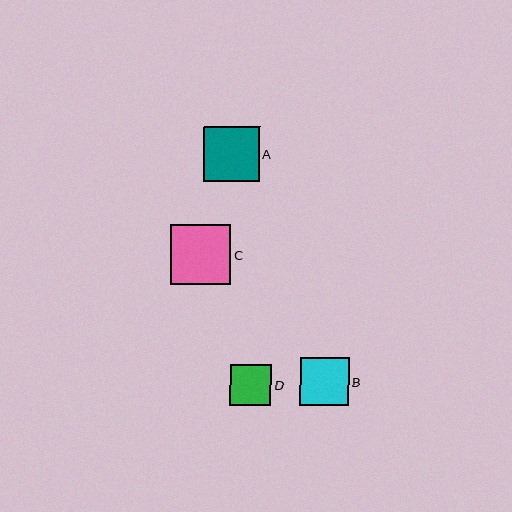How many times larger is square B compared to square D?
Square B is approximately 1.2 times the size of square D.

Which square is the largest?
Square C is the largest with a size of approximately 60 pixels.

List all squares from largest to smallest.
From largest to smallest: C, A, B, D.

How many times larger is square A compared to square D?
Square A is approximately 1.4 times the size of square D.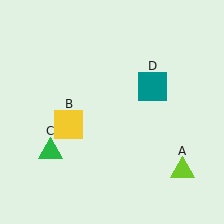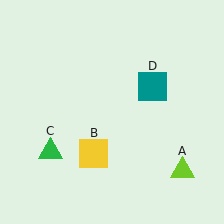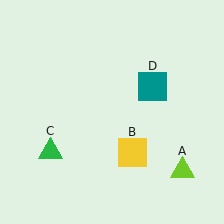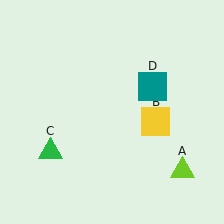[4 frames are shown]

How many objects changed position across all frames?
1 object changed position: yellow square (object B).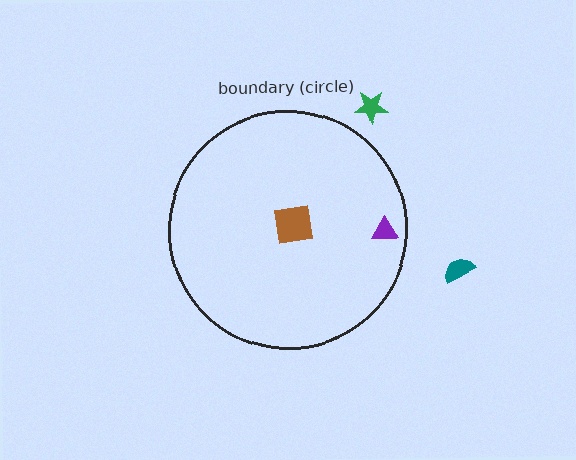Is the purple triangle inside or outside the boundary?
Inside.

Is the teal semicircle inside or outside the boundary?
Outside.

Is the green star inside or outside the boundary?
Outside.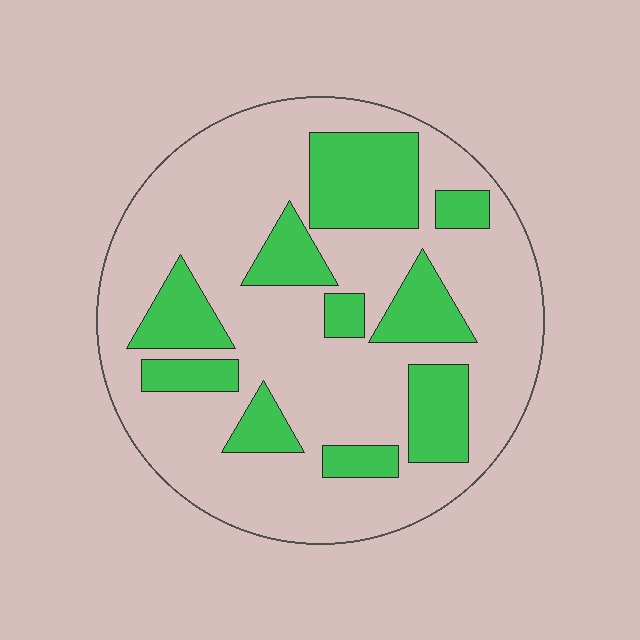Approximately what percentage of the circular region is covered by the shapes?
Approximately 30%.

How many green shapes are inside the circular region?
10.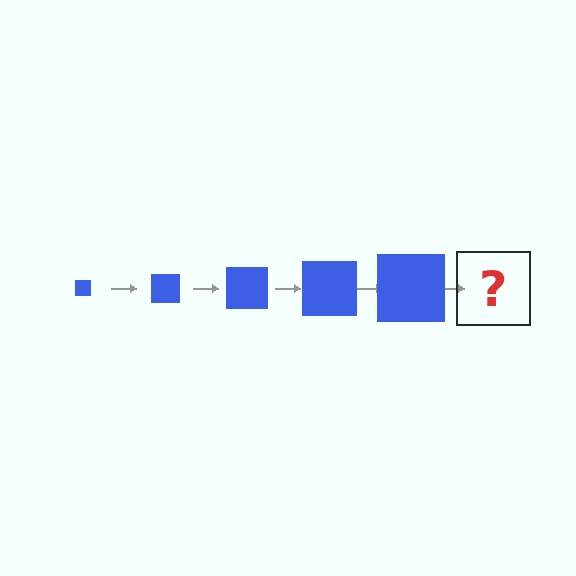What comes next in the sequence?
The next element should be a blue square, larger than the previous one.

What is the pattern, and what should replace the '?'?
The pattern is that the square gets progressively larger each step. The '?' should be a blue square, larger than the previous one.